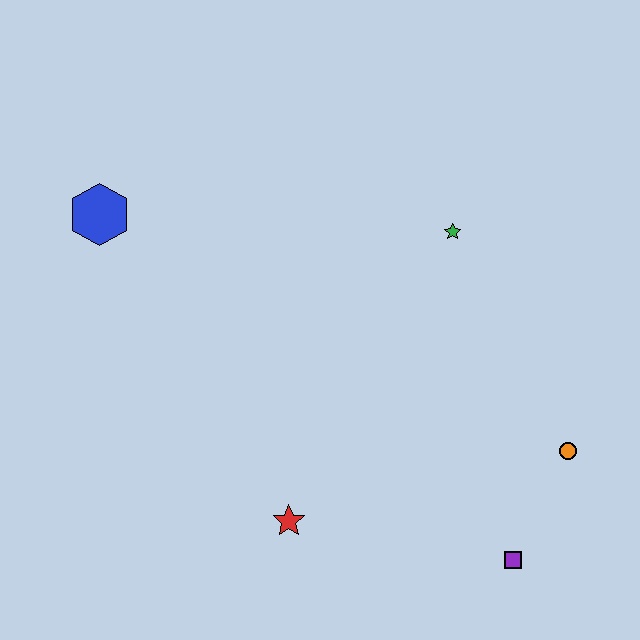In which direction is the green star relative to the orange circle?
The green star is above the orange circle.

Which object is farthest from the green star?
The blue hexagon is farthest from the green star.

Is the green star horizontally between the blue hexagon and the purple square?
Yes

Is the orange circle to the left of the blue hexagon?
No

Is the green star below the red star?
No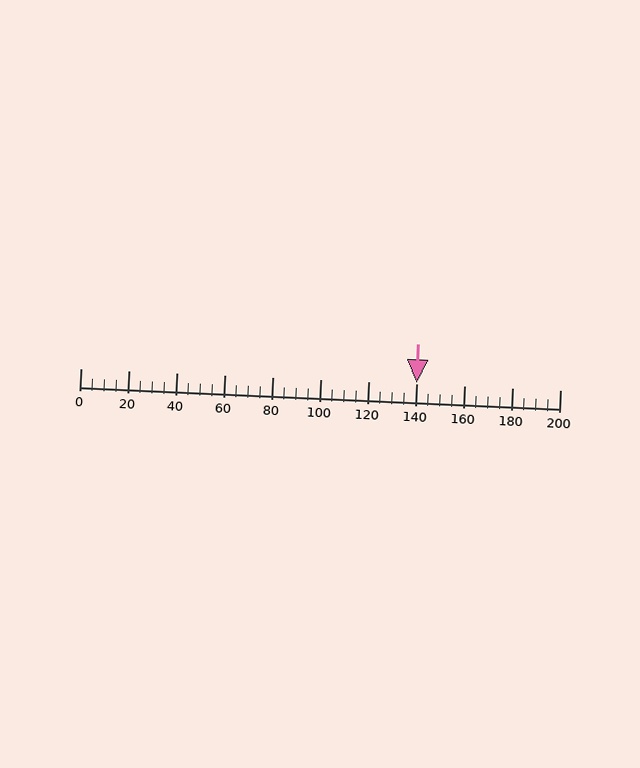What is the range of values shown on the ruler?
The ruler shows values from 0 to 200.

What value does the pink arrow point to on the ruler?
The pink arrow points to approximately 140.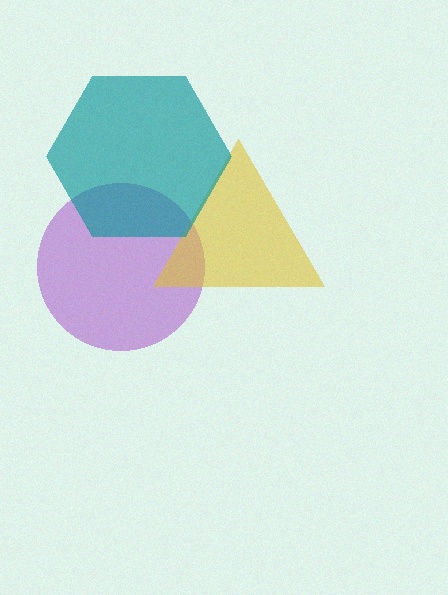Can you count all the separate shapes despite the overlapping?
Yes, there are 3 separate shapes.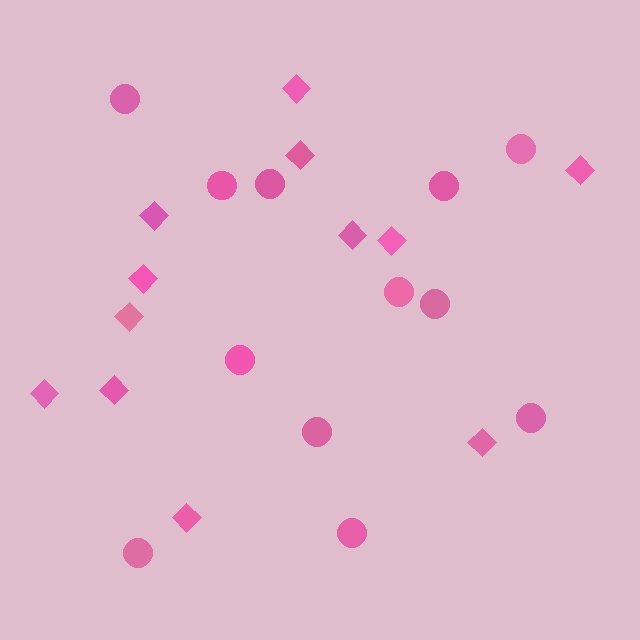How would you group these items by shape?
There are 2 groups: one group of diamonds (12) and one group of circles (12).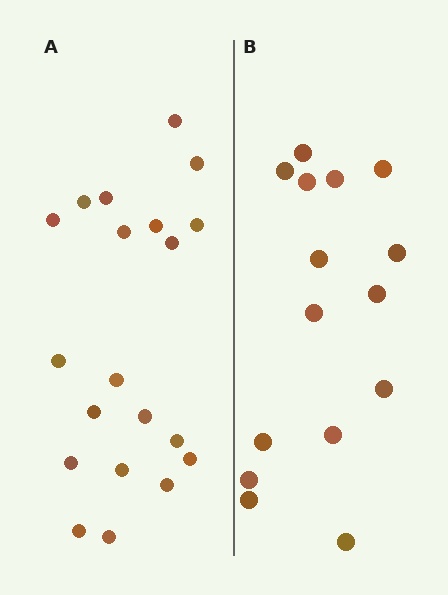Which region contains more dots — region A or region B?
Region A (the left region) has more dots.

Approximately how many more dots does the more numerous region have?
Region A has about 5 more dots than region B.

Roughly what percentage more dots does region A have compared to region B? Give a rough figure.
About 35% more.